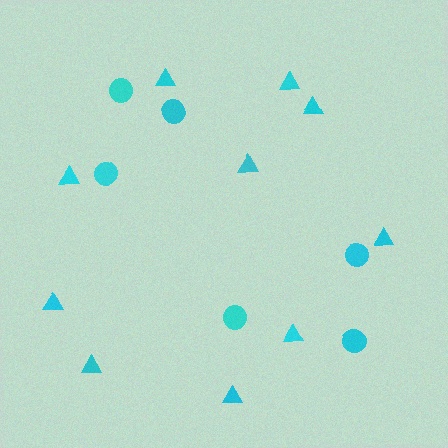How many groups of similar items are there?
There are 2 groups: one group of circles (6) and one group of triangles (10).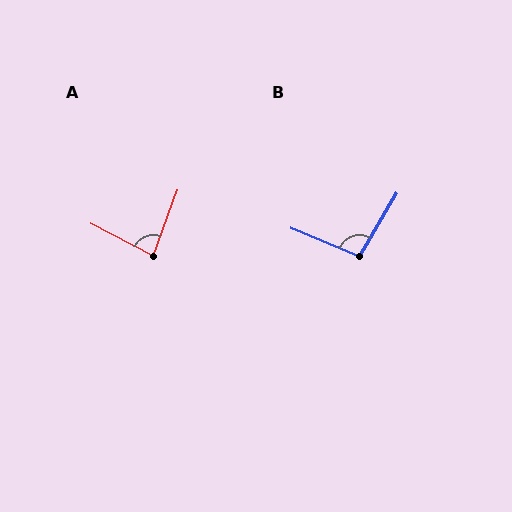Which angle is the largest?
B, at approximately 98 degrees.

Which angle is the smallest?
A, at approximately 83 degrees.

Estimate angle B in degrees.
Approximately 98 degrees.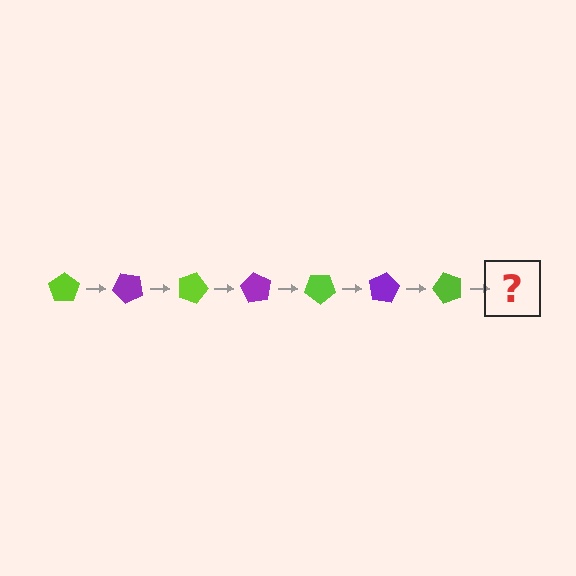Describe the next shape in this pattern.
It should be a purple pentagon, rotated 315 degrees from the start.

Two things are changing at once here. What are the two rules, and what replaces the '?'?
The two rules are that it rotates 45 degrees each step and the color cycles through lime and purple. The '?' should be a purple pentagon, rotated 315 degrees from the start.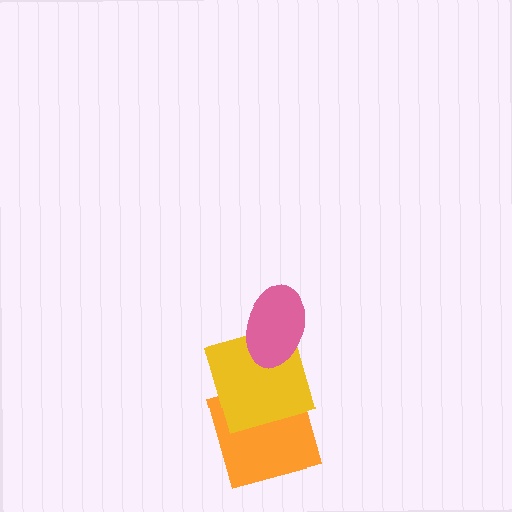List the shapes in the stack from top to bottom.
From top to bottom: the pink ellipse, the yellow square, the orange square.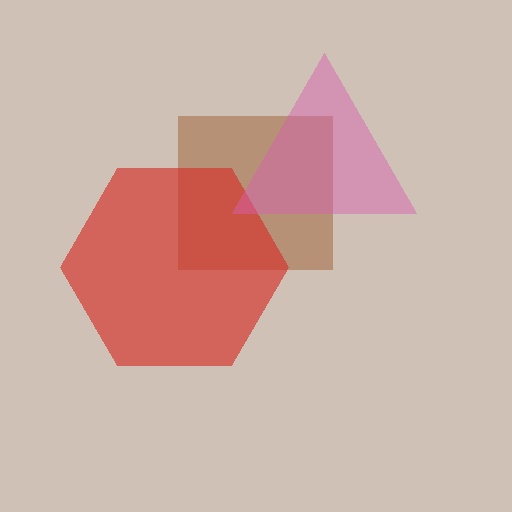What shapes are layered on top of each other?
The layered shapes are: a brown square, a red hexagon, a pink triangle.